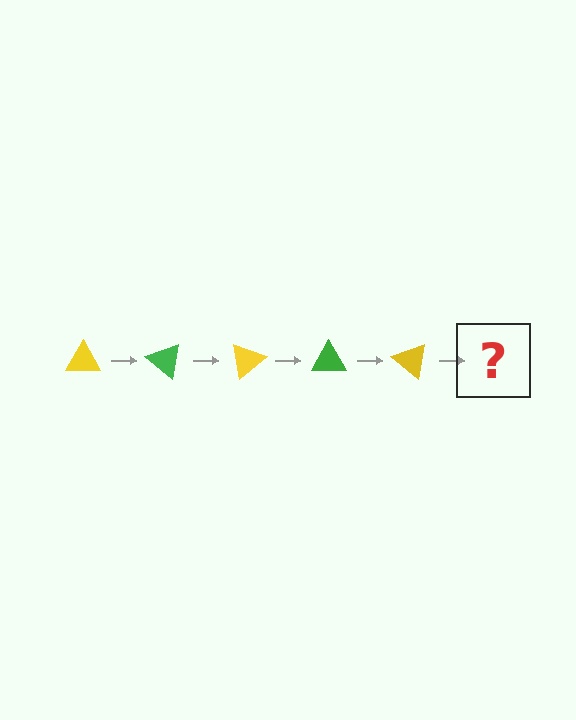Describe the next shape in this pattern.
It should be a green triangle, rotated 200 degrees from the start.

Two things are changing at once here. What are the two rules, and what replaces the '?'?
The two rules are that it rotates 40 degrees each step and the color cycles through yellow and green. The '?' should be a green triangle, rotated 200 degrees from the start.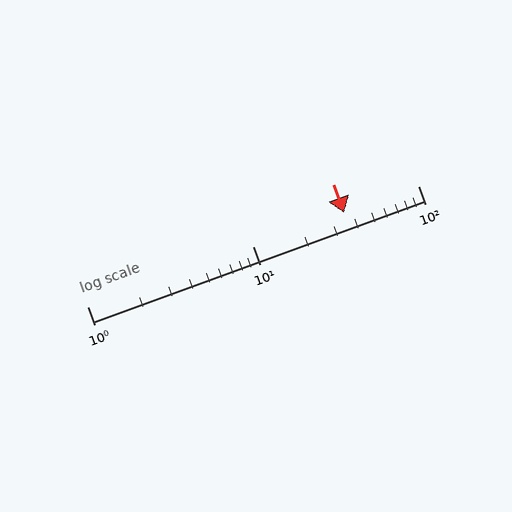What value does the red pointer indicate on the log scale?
The pointer indicates approximately 36.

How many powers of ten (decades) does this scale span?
The scale spans 2 decades, from 1 to 100.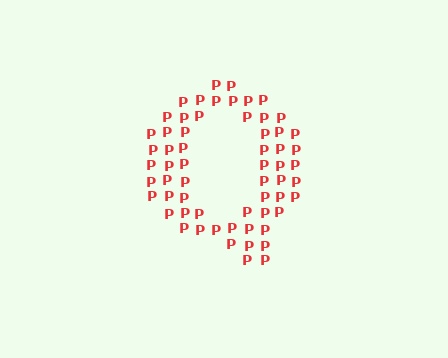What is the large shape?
The large shape is the letter Q.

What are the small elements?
The small elements are letter P's.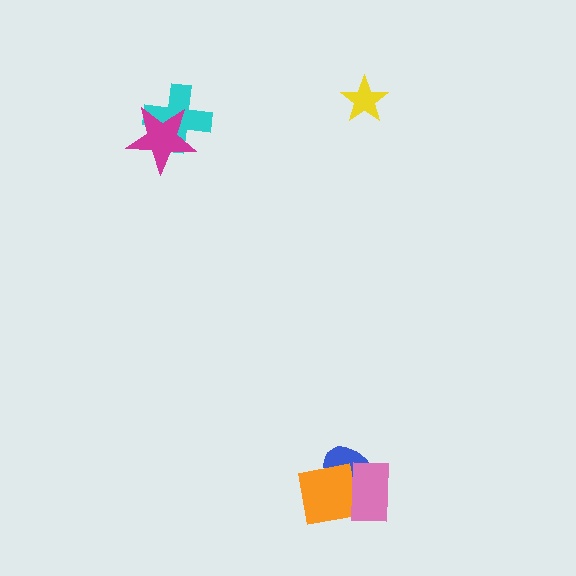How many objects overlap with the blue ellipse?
2 objects overlap with the blue ellipse.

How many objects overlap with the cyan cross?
1 object overlaps with the cyan cross.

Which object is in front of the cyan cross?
The magenta star is in front of the cyan cross.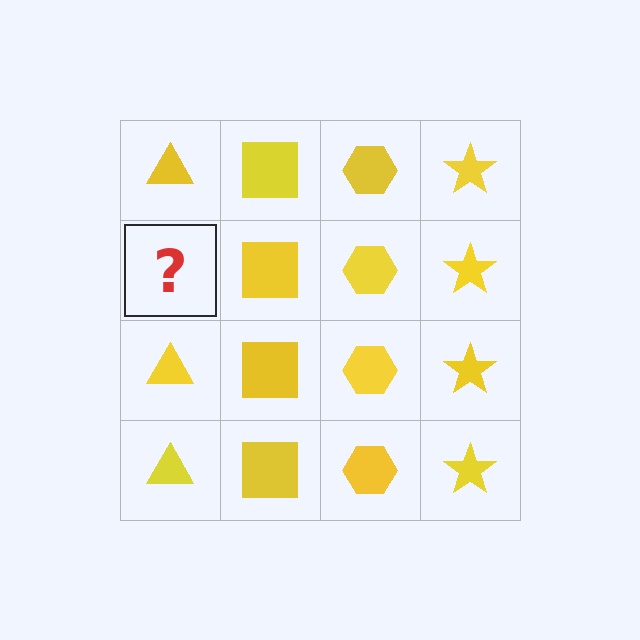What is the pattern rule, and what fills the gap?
The rule is that each column has a consistent shape. The gap should be filled with a yellow triangle.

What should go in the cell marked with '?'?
The missing cell should contain a yellow triangle.